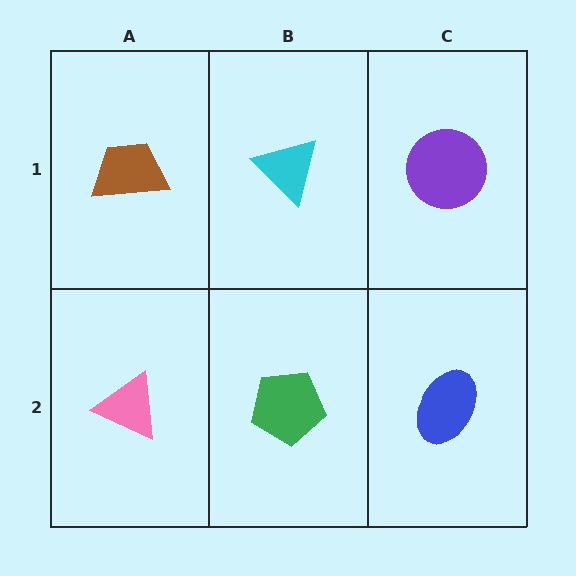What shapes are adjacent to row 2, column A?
A brown trapezoid (row 1, column A), a green pentagon (row 2, column B).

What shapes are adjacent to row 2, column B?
A cyan triangle (row 1, column B), a pink triangle (row 2, column A), a blue ellipse (row 2, column C).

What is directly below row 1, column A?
A pink triangle.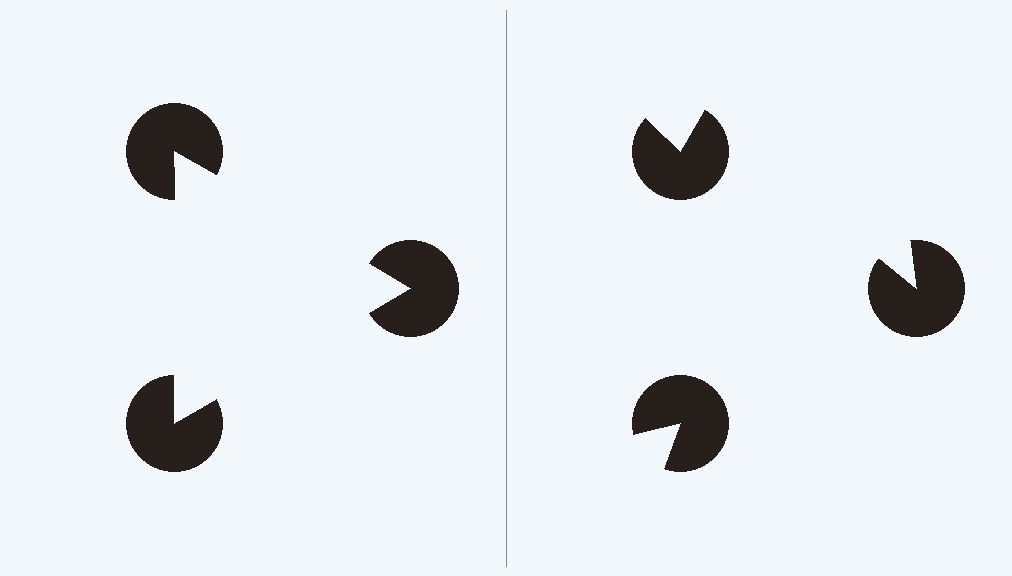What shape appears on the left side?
An illusory triangle.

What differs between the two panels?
The pac-man discs are positioned identically on both sides; only the wedge orientations differ. On the left they align to a triangle; on the right they are misaligned.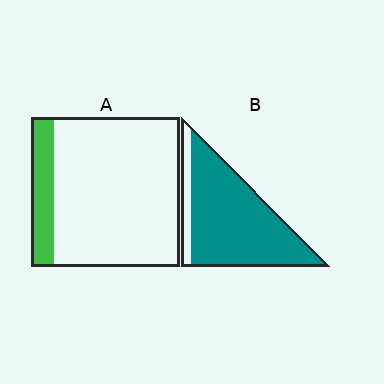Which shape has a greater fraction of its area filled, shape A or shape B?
Shape B.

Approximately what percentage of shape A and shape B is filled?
A is approximately 15% and B is approximately 85%.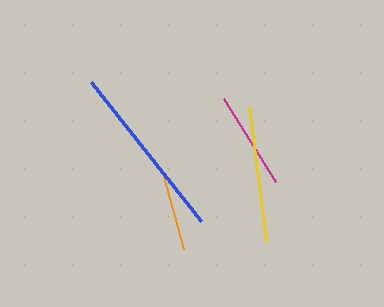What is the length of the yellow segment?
The yellow segment is approximately 135 pixels long.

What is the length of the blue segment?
The blue segment is approximately 177 pixels long.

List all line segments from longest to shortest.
From longest to shortest: blue, yellow, magenta, orange.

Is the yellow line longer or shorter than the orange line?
The yellow line is longer than the orange line.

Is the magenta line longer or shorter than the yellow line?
The yellow line is longer than the magenta line.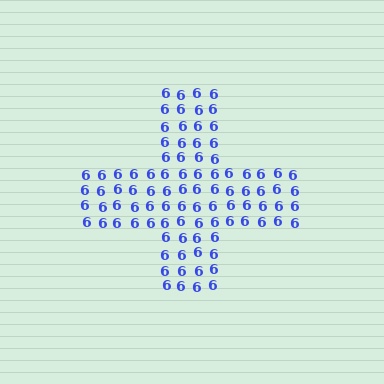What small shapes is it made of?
It is made of small digit 6's.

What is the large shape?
The large shape is a cross.